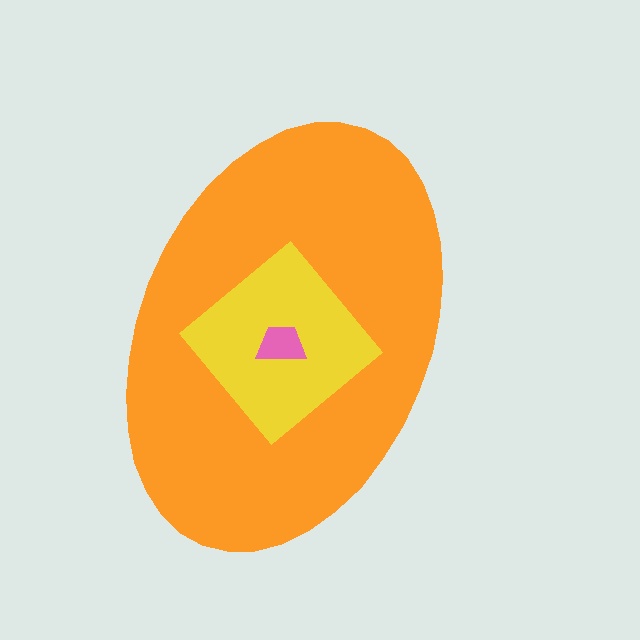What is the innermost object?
The pink trapezoid.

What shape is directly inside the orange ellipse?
The yellow diamond.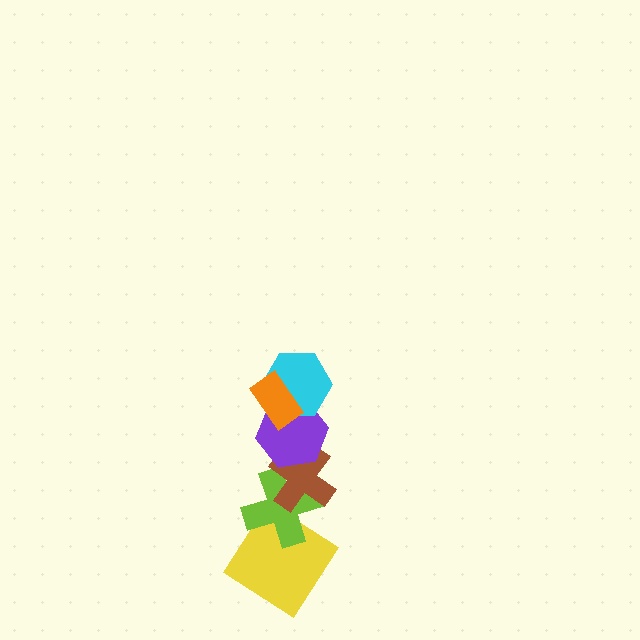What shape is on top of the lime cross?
The brown cross is on top of the lime cross.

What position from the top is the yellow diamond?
The yellow diamond is 6th from the top.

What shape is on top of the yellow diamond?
The lime cross is on top of the yellow diamond.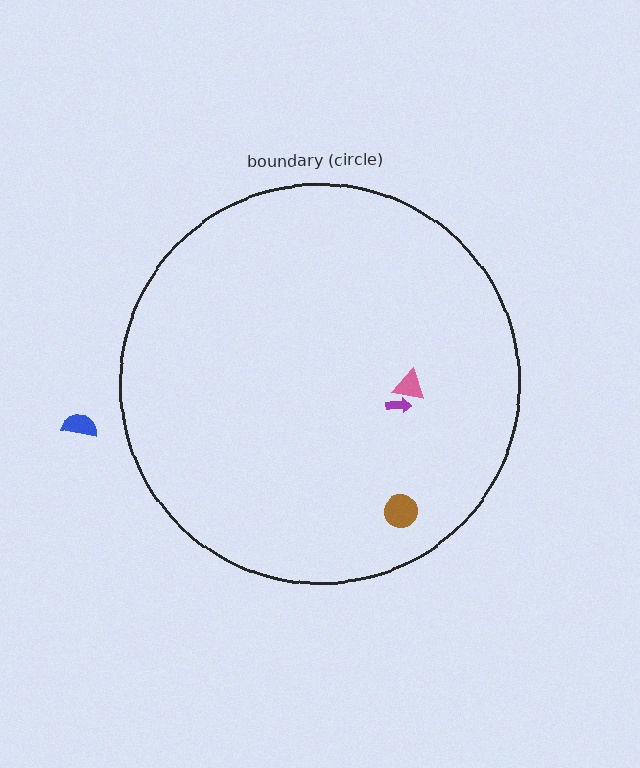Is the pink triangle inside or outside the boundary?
Inside.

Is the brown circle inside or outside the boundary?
Inside.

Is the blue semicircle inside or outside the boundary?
Outside.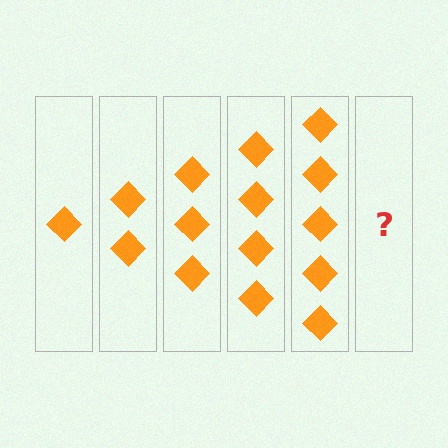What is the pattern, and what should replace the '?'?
The pattern is that each step adds one more diamond. The '?' should be 6 diamonds.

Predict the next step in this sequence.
The next step is 6 diamonds.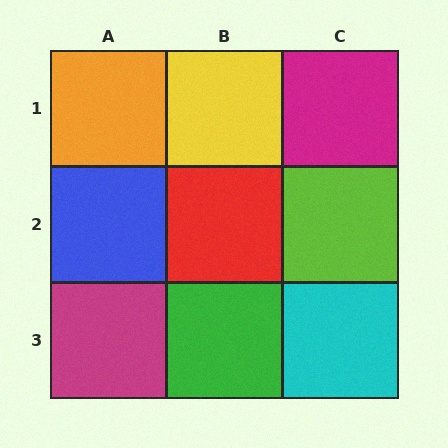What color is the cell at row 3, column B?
Green.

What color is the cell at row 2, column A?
Blue.